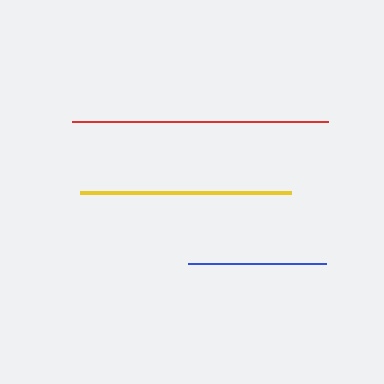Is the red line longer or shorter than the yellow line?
The red line is longer than the yellow line.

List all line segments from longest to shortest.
From longest to shortest: red, yellow, blue.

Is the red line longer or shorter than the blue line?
The red line is longer than the blue line.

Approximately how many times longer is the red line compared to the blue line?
The red line is approximately 1.9 times the length of the blue line.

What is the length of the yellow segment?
The yellow segment is approximately 210 pixels long.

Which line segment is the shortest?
The blue line is the shortest at approximately 138 pixels.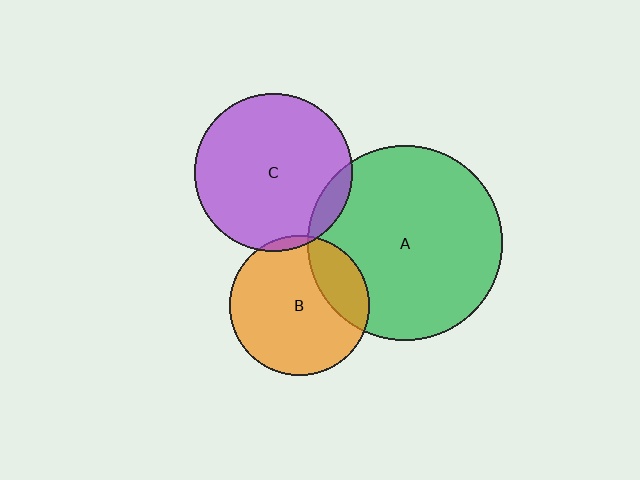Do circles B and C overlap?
Yes.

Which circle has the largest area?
Circle A (green).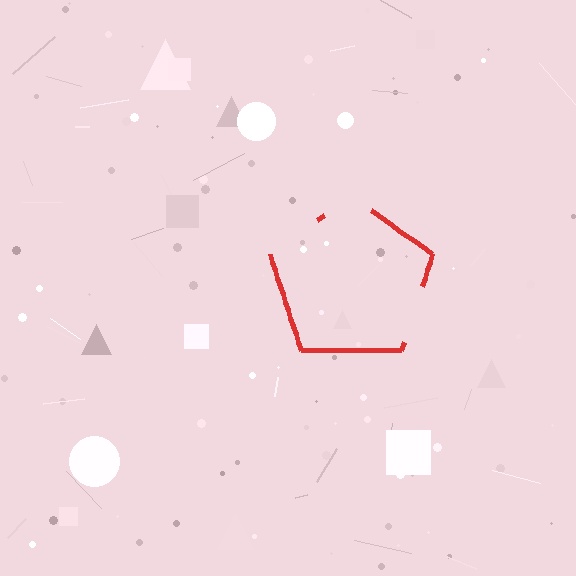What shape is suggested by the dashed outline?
The dashed outline suggests a pentagon.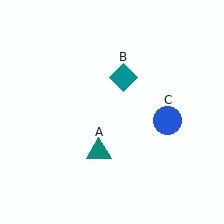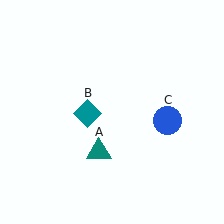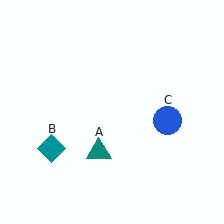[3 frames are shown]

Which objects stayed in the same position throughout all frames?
Teal triangle (object A) and blue circle (object C) remained stationary.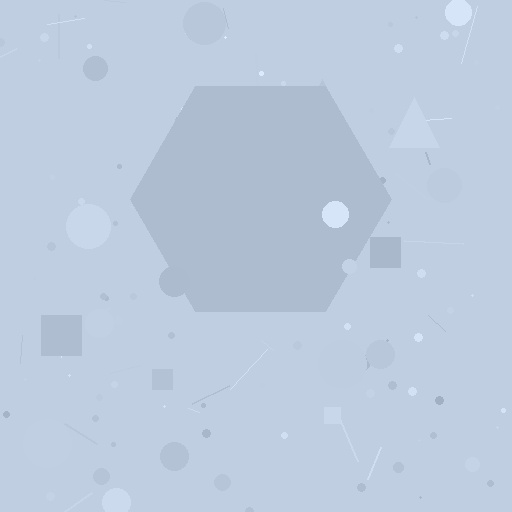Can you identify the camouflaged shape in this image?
The camouflaged shape is a hexagon.